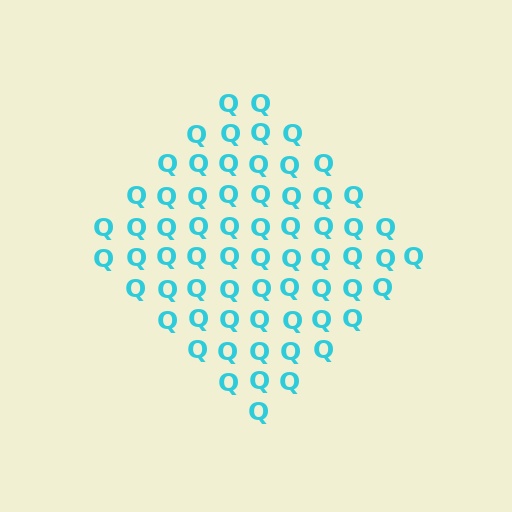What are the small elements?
The small elements are letter Q's.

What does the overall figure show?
The overall figure shows a diamond.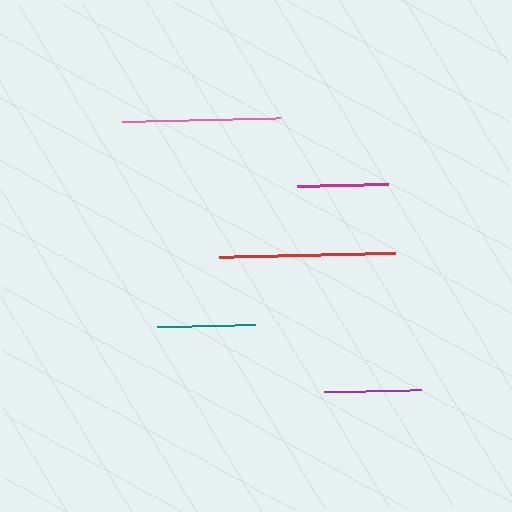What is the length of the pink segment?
The pink segment is approximately 158 pixels long.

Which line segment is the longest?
The red line is the longest at approximately 177 pixels.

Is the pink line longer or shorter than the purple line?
The pink line is longer than the purple line.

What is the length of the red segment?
The red segment is approximately 177 pixels long.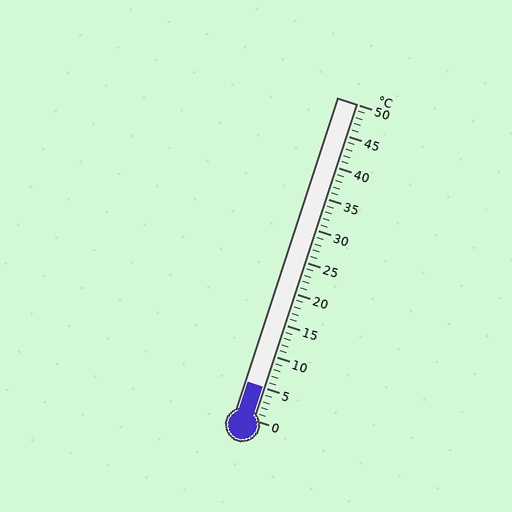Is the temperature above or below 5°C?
The temperature is at 5°C.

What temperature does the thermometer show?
The thermometer shows approximately 5°C.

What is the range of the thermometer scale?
The thermometer scale ranges from 0°C to 50°C.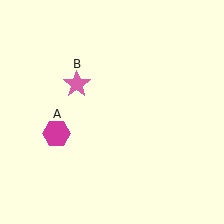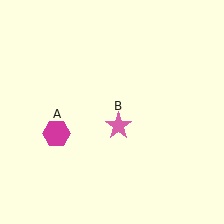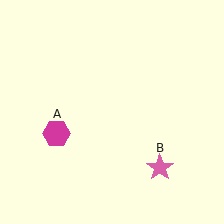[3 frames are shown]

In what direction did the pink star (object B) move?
The pink star (object B) moved down and to the right.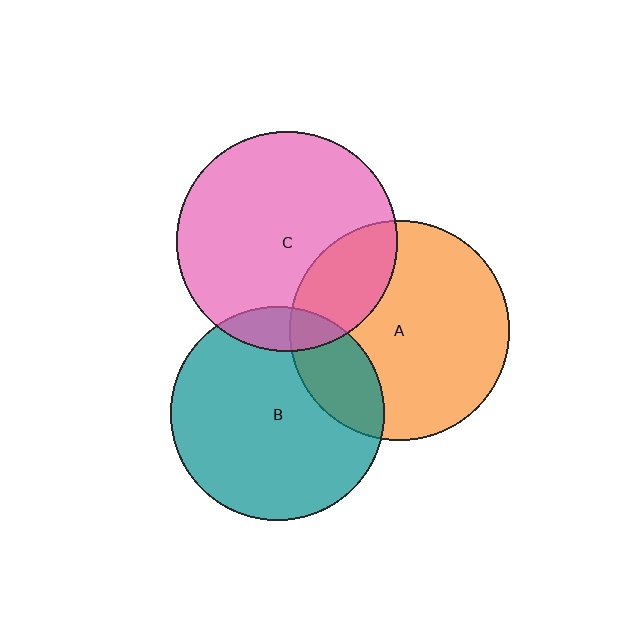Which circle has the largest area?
Circle C (pink).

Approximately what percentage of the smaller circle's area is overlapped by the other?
Approximately 25%.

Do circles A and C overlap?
Yes.